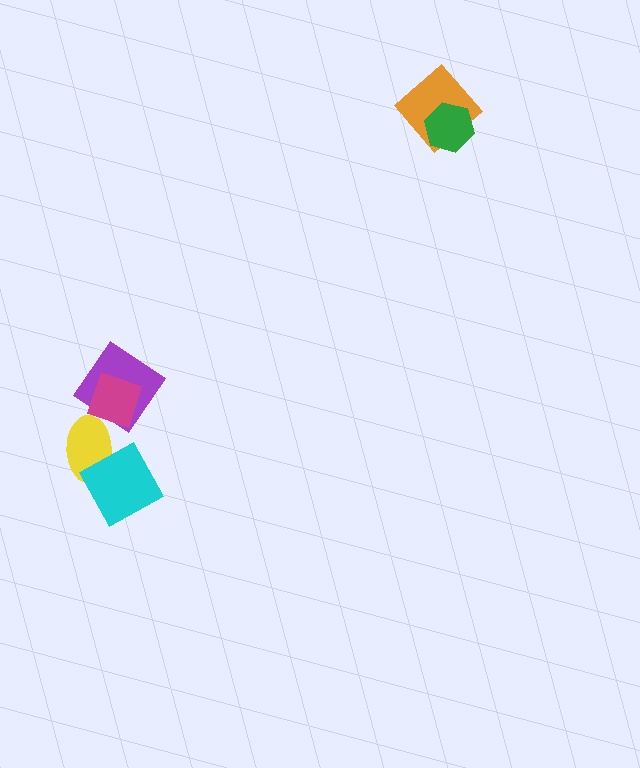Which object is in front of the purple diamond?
The magenta diamond is in front of the purple diamond.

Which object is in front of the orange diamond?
The green hexagon is in front of the orange diamond.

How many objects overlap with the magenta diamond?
2 objects overlap with the magenta diamond.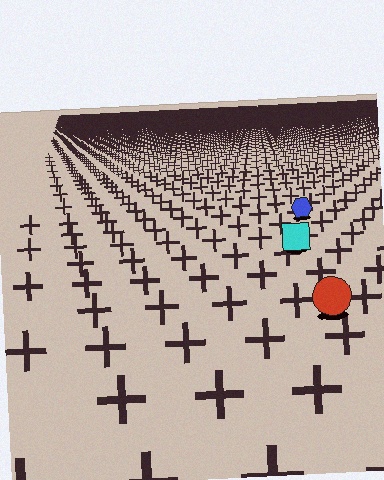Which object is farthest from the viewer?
The blue hexagon is farthest from the viewer. It appears smaller and the ground texture around it is denser.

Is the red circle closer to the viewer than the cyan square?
Yes. The red circle is closer — you can tell from the texture gradient: the ground texture is coarser near it.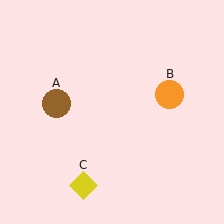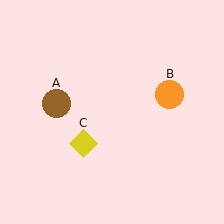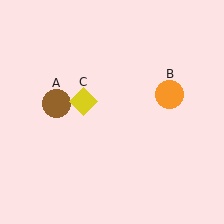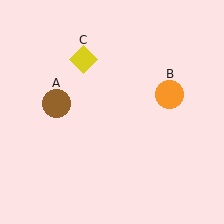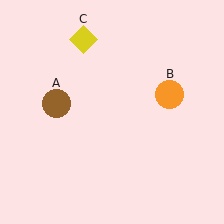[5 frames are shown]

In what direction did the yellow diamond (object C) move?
The yellow diamond (object C) moved up.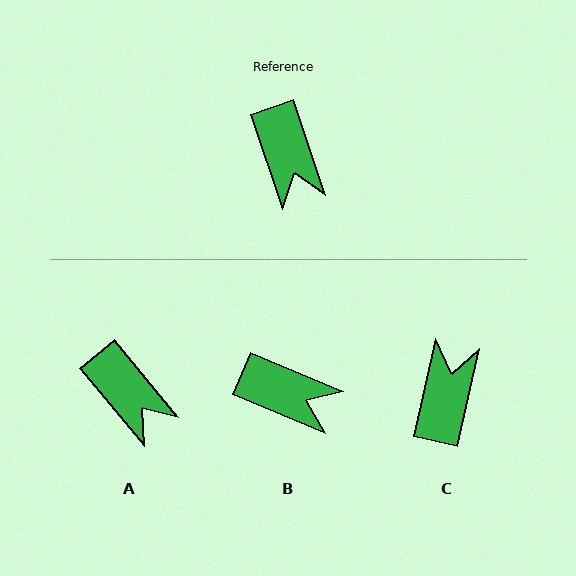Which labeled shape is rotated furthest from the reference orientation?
C, about 149 degrees away.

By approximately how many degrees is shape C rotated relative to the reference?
Approximately 149 degrees counter-clockwise.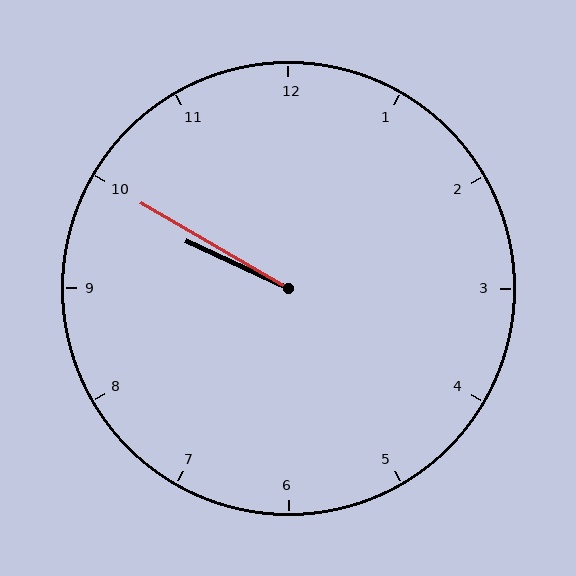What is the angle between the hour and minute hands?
Approximately 5 degrees.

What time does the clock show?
9:50.